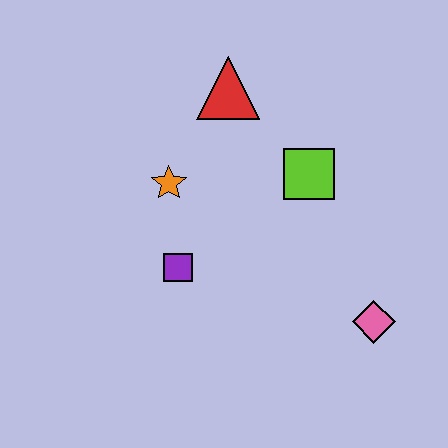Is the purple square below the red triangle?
Yes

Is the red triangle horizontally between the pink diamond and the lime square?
No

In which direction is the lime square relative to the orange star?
The lime square is to the right of the orange star.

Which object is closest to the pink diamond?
The lime square is closest to the pink diamond.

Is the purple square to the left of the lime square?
Yes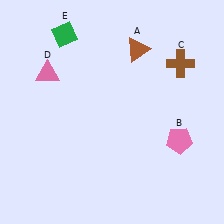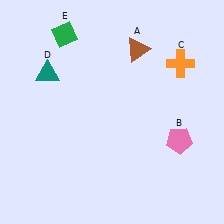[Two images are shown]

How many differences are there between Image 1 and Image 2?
There are 2 differences between the two images.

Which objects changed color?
C changed from brown to orange. D changed from pink to teal.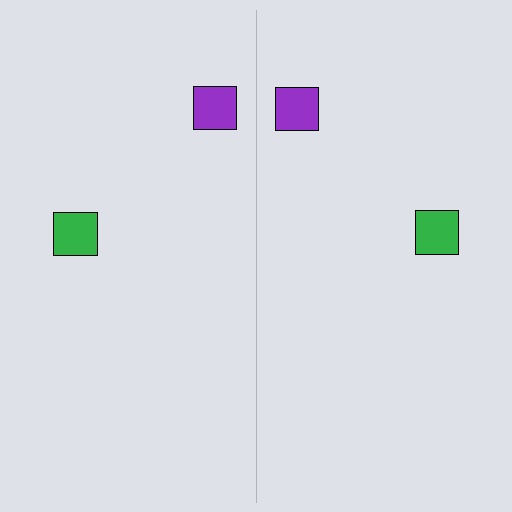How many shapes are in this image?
There are 4 shapes in this image.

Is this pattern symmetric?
Yes, this pattern has bilateral (reflection) symmetry.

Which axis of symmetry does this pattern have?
The pattern has a vertical axis of symmetry running through the center of the image.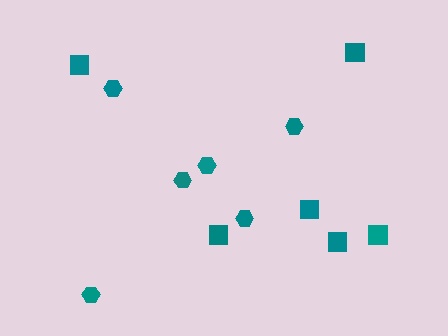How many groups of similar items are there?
There are 2 groups: one group of squares (6) and one group of hexagons (6).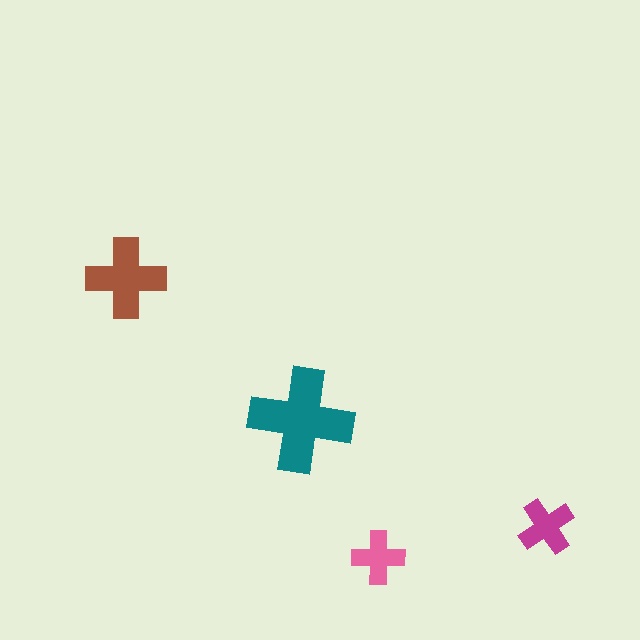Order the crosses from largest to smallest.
the teal one, the brown one, the magenta one, the pink one.